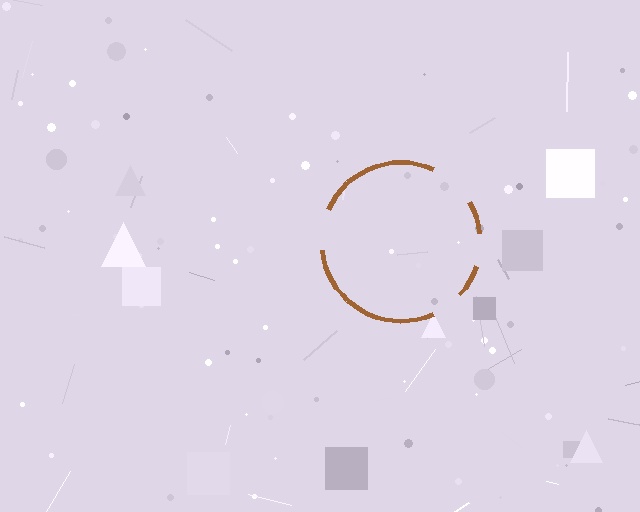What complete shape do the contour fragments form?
The contour fragments form a circle.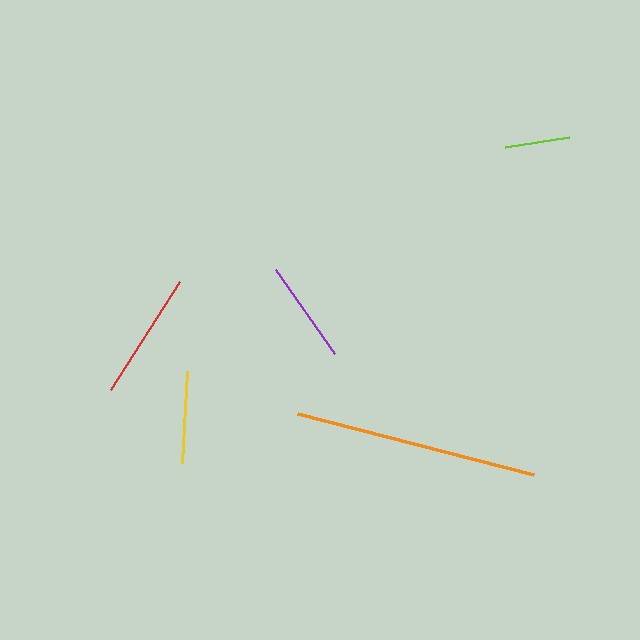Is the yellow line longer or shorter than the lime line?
The yellow line is longer than the lime line.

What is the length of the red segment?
The red segment is approximately 128 pixels long.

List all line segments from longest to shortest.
From longest to shortest: orange, red, purple, yellow, lime.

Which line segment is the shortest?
The lime line is the shortest at approximately 65 pixels.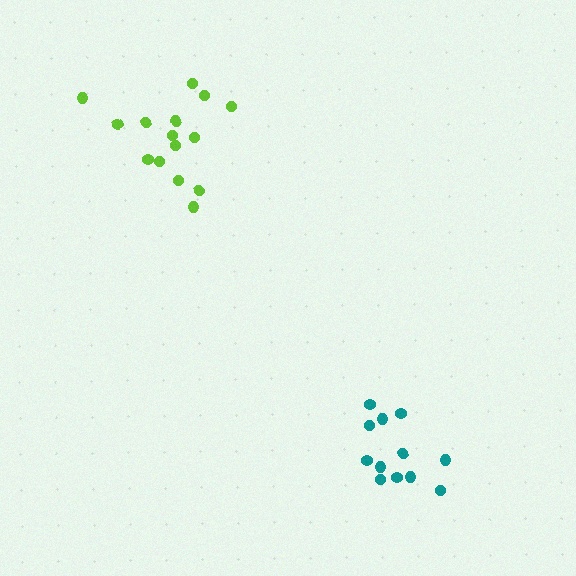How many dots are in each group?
Group 1: 12 dots, Group 2: 15 dots (27 total).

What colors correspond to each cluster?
The clusters are colored: teal, lime.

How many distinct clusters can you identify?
There are 2 distinct clusters.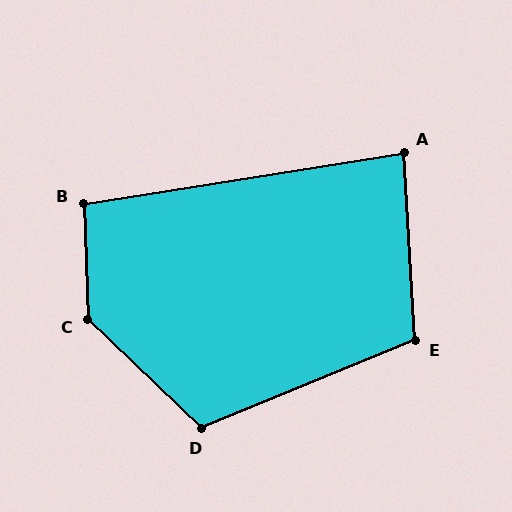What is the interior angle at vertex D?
Approximately 114 degrees (obtuse).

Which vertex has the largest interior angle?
C, at approximately 135 degrees.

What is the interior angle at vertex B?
Approximately 97 degrees (obtuse).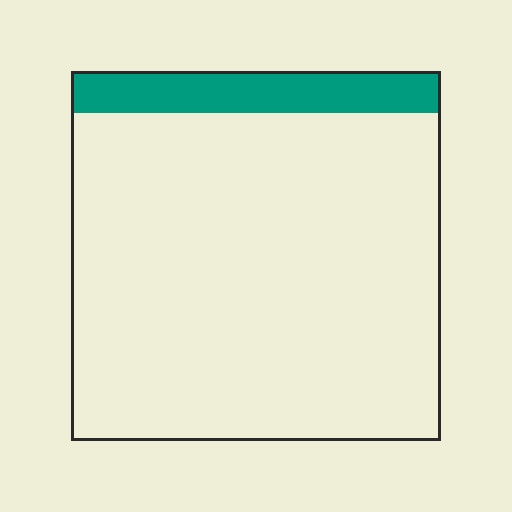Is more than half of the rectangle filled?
No.